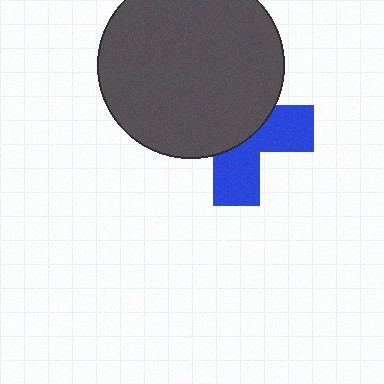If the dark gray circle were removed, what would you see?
You would see the complete blue cross.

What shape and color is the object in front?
The object in front is a dark gray circle.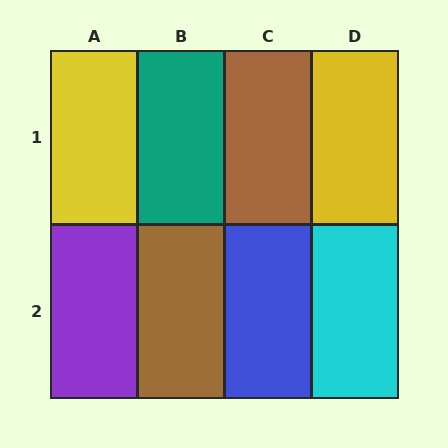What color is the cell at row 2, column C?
Blue.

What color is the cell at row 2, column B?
Brown.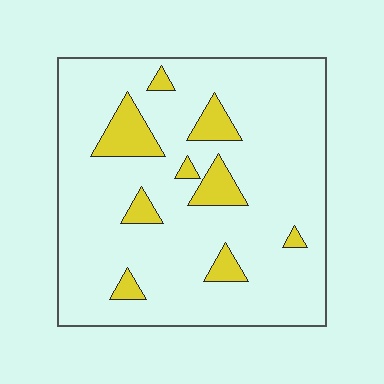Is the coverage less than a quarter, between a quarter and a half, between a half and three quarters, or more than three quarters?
Less than a quarter.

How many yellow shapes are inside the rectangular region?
9.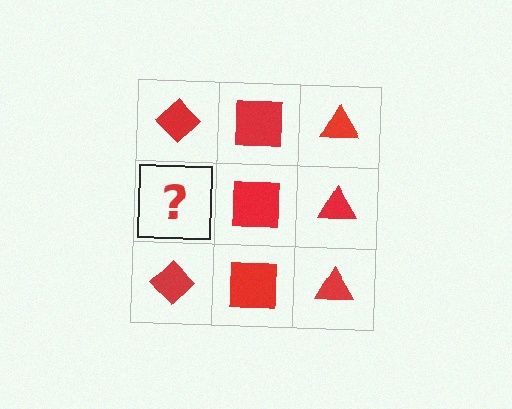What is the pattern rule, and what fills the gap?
The rule is that each column has a consistent shape. The gap should be filled with a red diamond.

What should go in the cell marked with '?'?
The missing cell should contain a red diamond.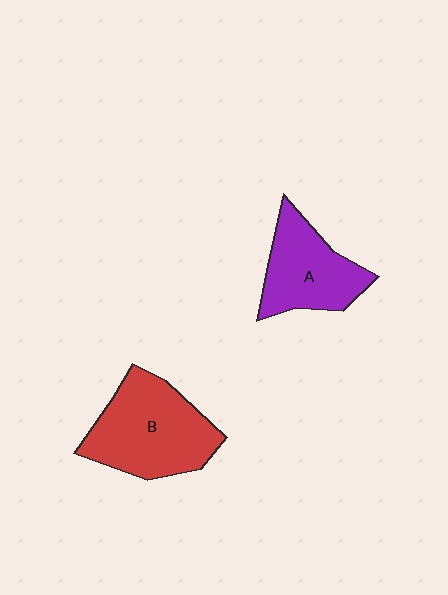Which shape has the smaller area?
Shape A (purple).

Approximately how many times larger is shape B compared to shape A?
Approximately 1.3 times.